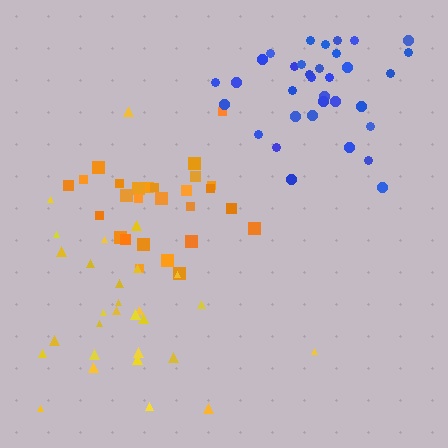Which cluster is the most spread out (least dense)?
Yellow.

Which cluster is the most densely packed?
Orange.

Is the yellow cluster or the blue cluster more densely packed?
Blue.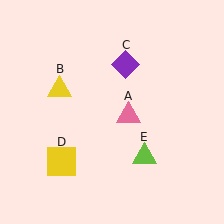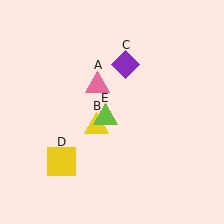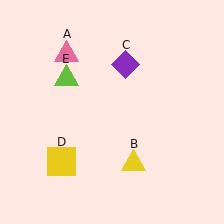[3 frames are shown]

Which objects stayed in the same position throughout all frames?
Purple diamond (object C) and yellow square (object D) remained stationary.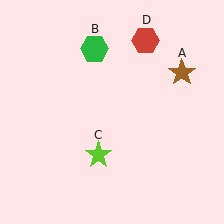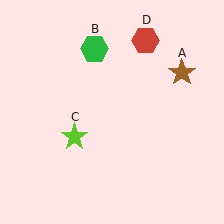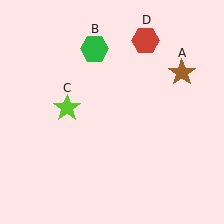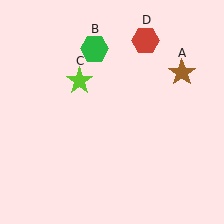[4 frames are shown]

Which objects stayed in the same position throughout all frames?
Brown star (object A) and green hexagon (object B) and red hexagon (object D) remained stationary.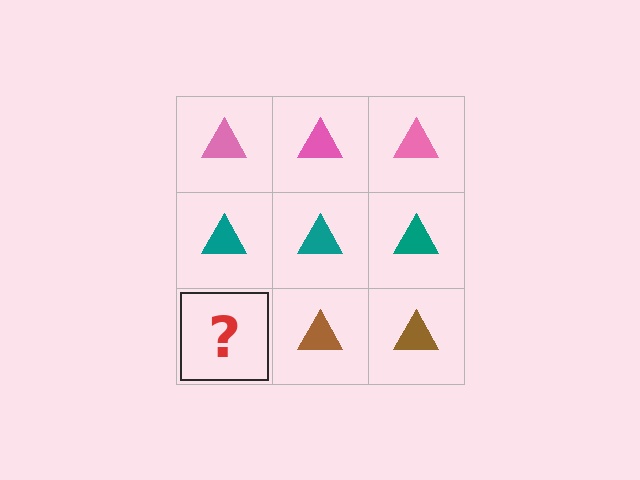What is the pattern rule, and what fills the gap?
The rule is that each row has a consistent color. The gap should be filled with a brown triangle.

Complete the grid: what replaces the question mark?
The question mark should be replaced with a brown triangle.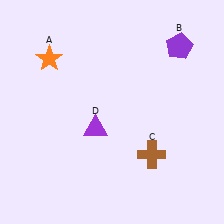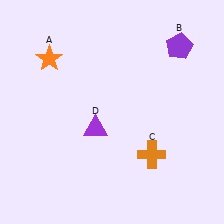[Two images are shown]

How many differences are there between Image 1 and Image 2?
There is 1 difference between the two images.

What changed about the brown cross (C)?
In Image 1, C is brown. In Image 2, it changed to orange.